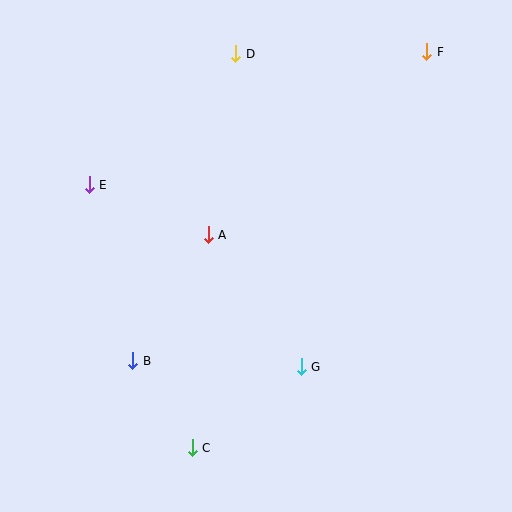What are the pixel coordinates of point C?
Point C is at (192, 448).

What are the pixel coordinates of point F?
Point F is at (427, 52).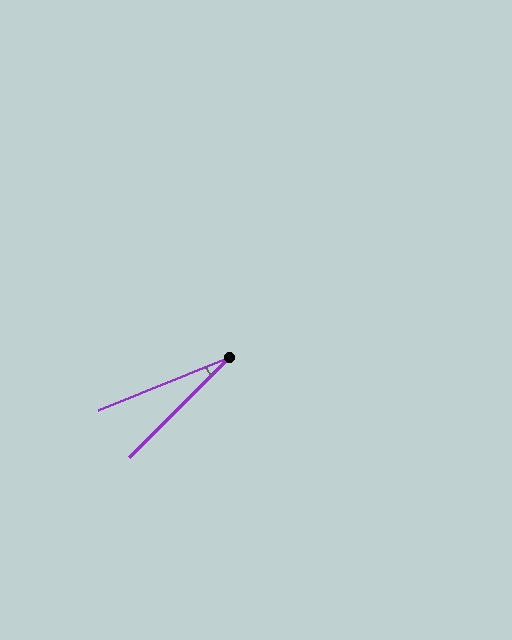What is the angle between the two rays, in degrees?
Approximately 23 degrees.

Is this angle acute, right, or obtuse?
It is acute.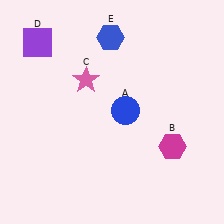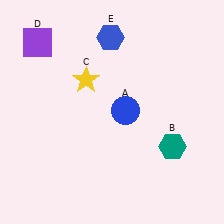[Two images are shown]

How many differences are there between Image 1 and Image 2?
There are 2 differences between the two images.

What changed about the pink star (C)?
In Image 1, C is pink. In Image 2, it changed to yellow.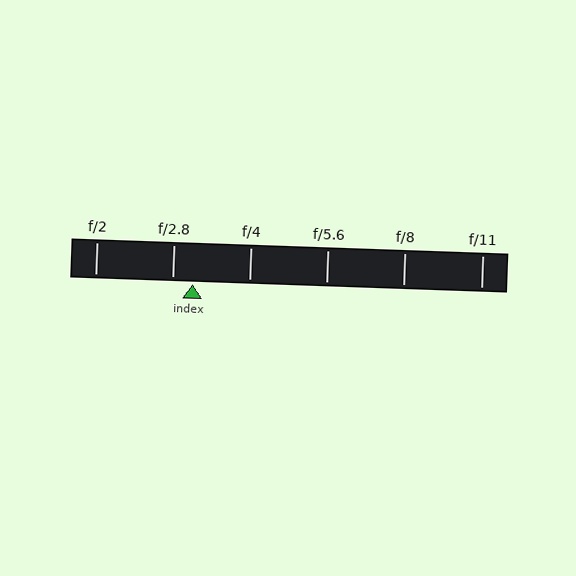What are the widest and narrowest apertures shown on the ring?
The widest aperture shown is f/2 and the narrowest is f/11.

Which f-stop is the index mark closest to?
The index mark is closest to f/2.8.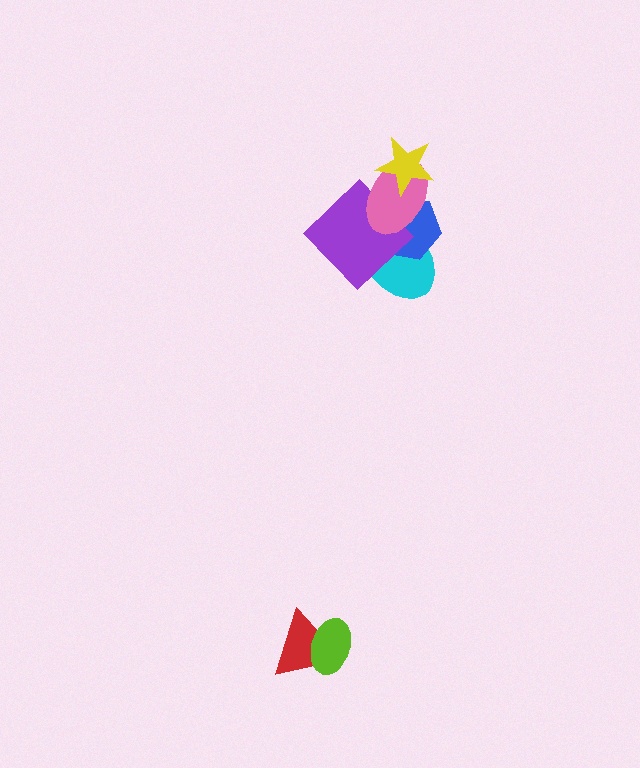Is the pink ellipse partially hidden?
Yes, it is partially covered by another shape.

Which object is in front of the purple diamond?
The pink ellipse is in front of the purple diamond.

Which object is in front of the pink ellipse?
The yellow star is in front of the pink ellipse.